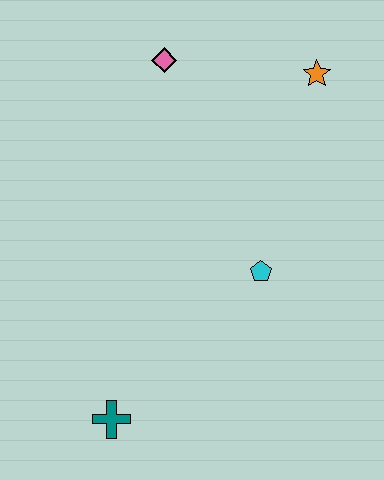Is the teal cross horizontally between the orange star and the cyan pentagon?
No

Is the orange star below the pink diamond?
Yes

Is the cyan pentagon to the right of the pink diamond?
Yes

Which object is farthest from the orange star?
The teal cross is farthest from the orange star.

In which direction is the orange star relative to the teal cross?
The orange star is above the teal cross.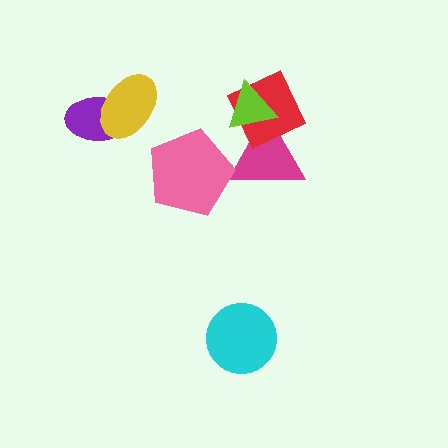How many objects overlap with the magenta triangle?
3 objects overlap with the magenta triangle.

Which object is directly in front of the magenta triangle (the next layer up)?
The red diamond is directly in front of the magenta triangle.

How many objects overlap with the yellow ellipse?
1 object overlaps with the yellow ellipse.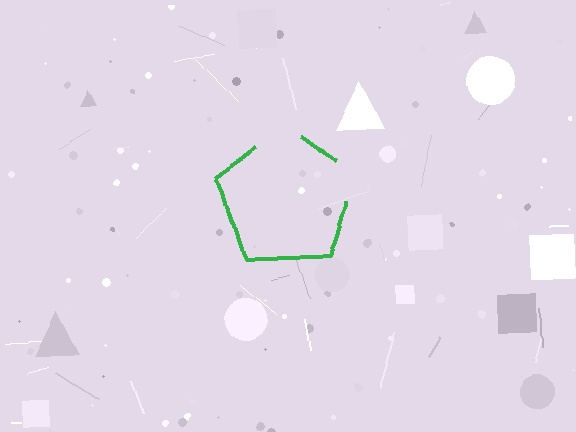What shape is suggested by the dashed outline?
The dashed outline suggests a pentagon.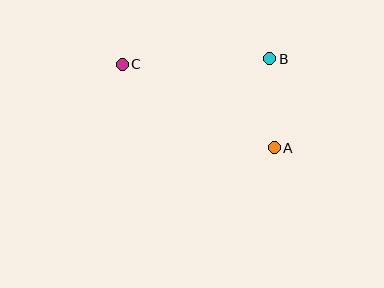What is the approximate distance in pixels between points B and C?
The distance between B and C is approximately 148 pixels.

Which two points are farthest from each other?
Points A and C are farthest from each other.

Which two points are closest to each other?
Points A and B are closest to each other.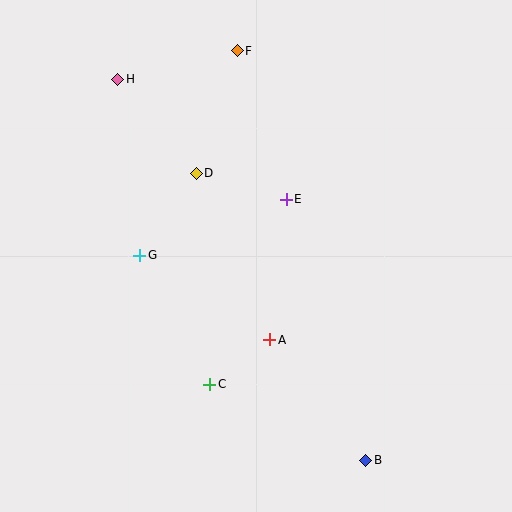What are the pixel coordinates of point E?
Point E is at (286, 199).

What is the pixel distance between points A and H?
The distance between A and H is 301 pixels.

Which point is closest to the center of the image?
Point E at (286, 199) is closest to the center.